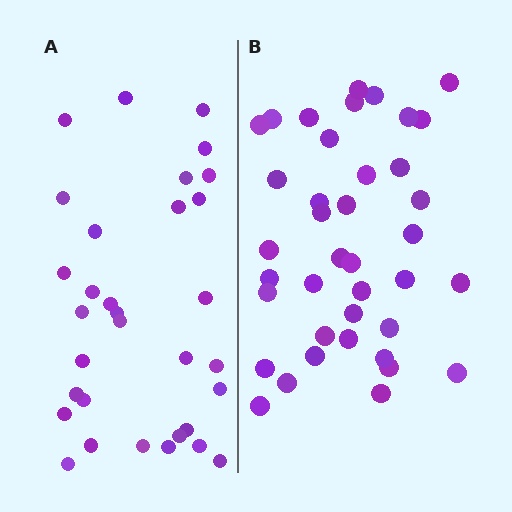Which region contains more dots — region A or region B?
Region B (the right region) has more dots.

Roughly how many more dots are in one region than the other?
Region B has roughly 8 or so more dots than region A.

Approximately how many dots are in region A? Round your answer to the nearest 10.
About 30 dots. (The exact count is 32, which rounds to 30.)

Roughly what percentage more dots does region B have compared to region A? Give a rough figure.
About 20% more.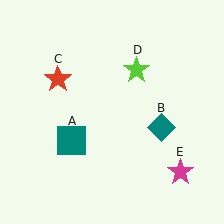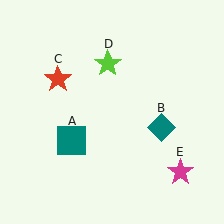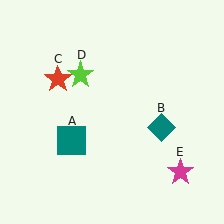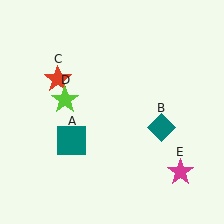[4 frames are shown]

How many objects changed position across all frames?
1 object changed position: lime star (object D).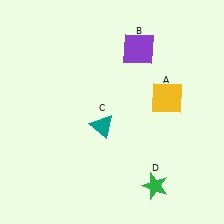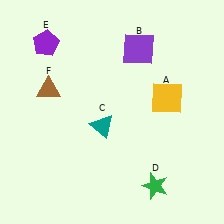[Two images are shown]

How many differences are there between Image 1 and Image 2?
There are 2 differences between the two images.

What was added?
A purple pentagon (E), a brown triangle (F) were added in Image 2.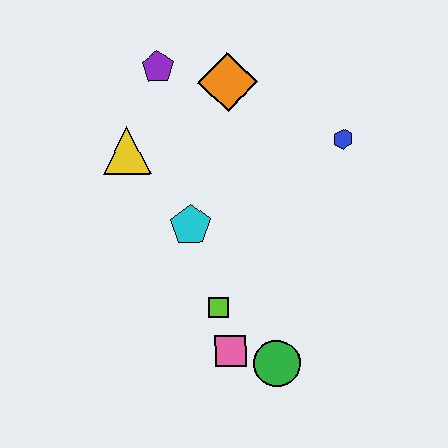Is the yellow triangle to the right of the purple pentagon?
No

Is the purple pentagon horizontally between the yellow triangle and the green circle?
Yes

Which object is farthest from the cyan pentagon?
The blue hexagon is farthest from the cyan pentagon.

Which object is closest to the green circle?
The pink square is closest to the green circle.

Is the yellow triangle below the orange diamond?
Yes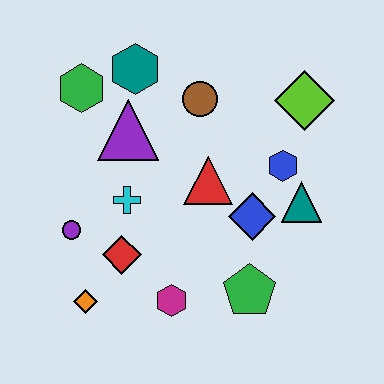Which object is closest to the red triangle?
The blue diamond is closest to the red triangle.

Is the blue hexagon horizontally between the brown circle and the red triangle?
No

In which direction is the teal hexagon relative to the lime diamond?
The teal hexagon is to the left of the lime diamond.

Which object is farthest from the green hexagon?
The green pentagon is farthest from the green hexagon.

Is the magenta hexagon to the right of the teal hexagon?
Yes